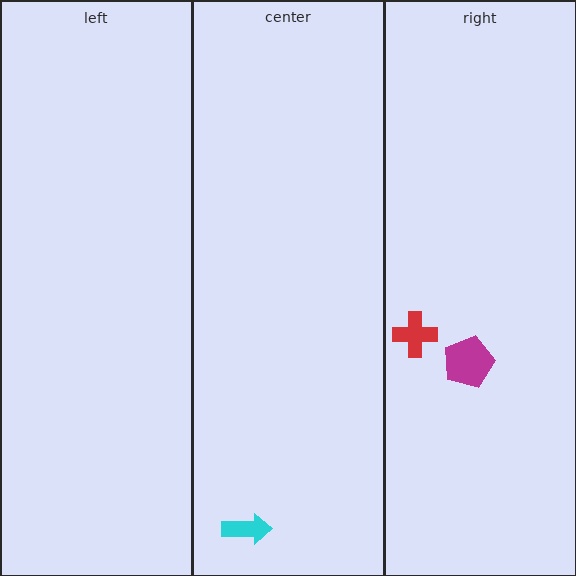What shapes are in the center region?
The cyan arrow.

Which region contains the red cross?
The right region.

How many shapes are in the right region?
2.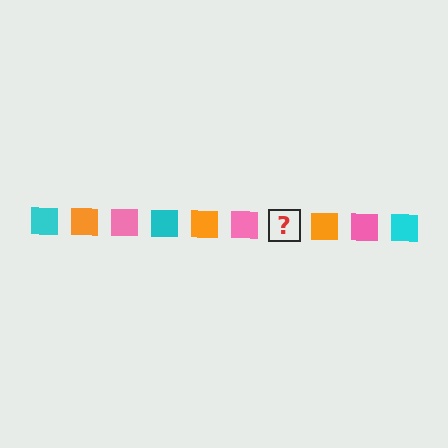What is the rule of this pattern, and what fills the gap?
The rule is that the pattern cycles through cyan, orange, pink squares. The gap should be filled with a cyan square.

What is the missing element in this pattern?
The missing element is a cyan square.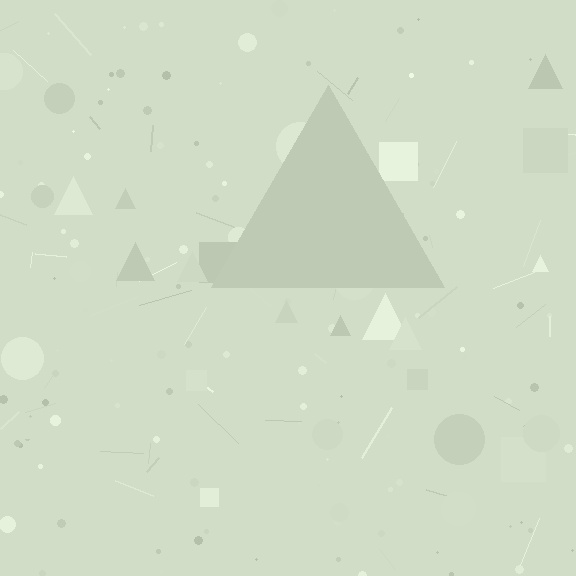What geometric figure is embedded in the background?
A triangle is embedded in the background.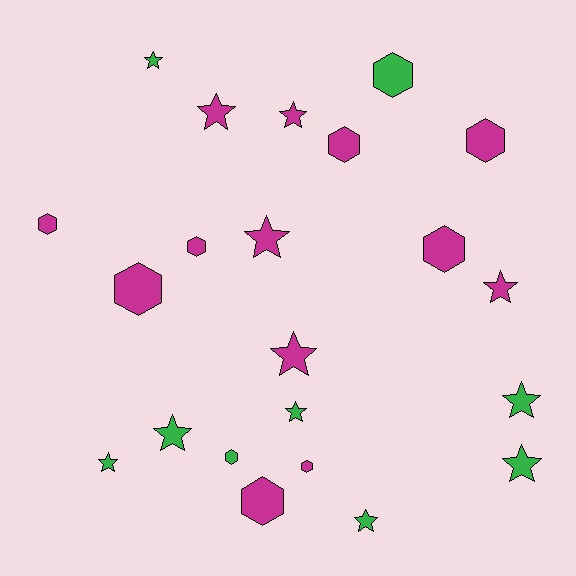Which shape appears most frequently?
Star, with 12 objects.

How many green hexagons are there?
There are 2 green hexagons.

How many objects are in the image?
There are 22 objects.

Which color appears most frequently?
Magenta, with 13 objects.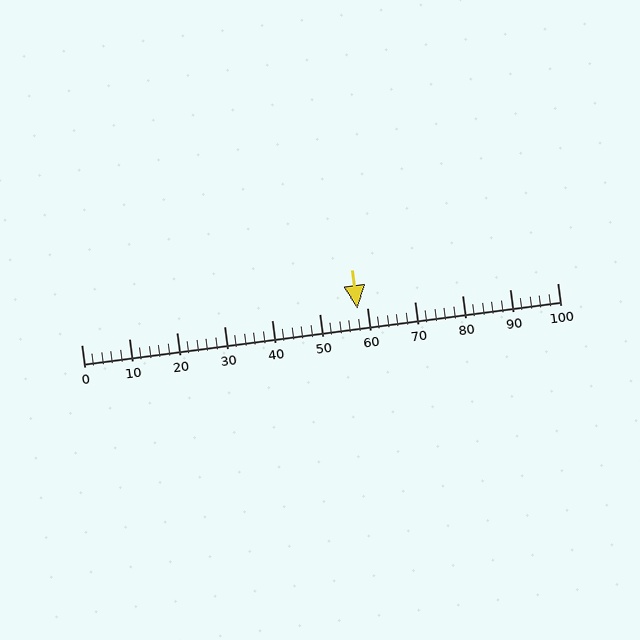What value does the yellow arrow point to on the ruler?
The yellow arrow points to approximately 58.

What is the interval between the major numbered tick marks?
The major tick marks are spaced 10 units apart.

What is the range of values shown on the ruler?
The ruler shows values from 0 to 100.